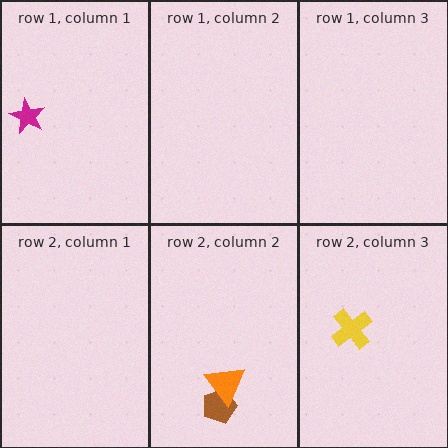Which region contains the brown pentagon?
The row 2, column 2 region.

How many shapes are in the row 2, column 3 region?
1.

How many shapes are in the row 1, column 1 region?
1.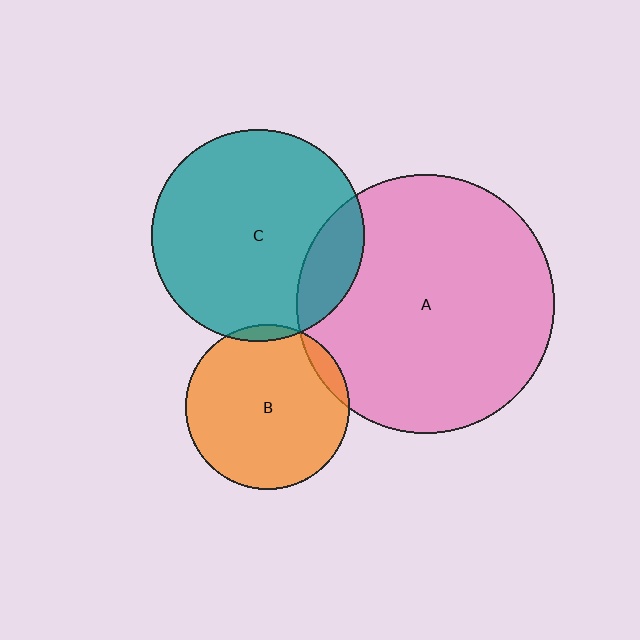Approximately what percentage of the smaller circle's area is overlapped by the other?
Approximately 15%.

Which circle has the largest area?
Circle A (pink).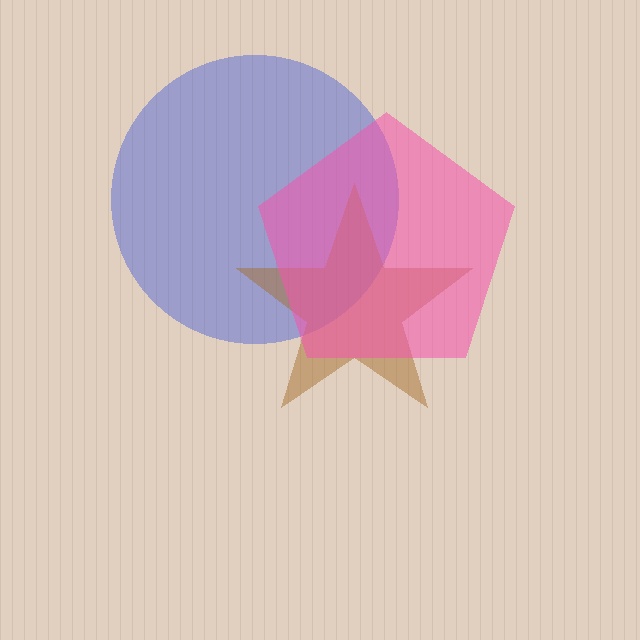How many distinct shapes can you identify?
There are 3 distinct shapes: a blue circle, a brown star, a pink pentagon.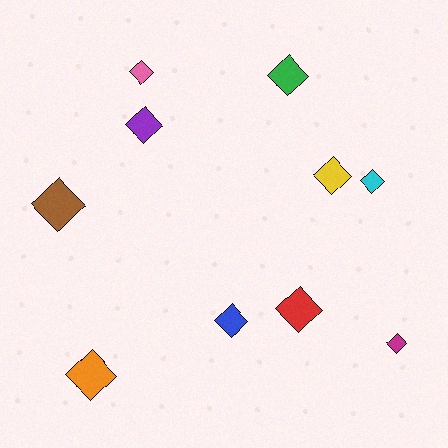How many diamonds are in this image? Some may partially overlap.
There are 10 diamonds.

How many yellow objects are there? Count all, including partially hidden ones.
There is 1 yellow object.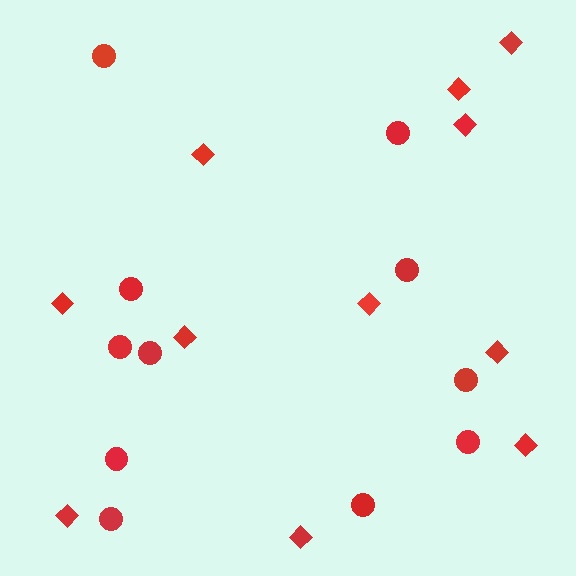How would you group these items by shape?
There are 2 groups: one group of diamonds (11) and one group of circles (11).